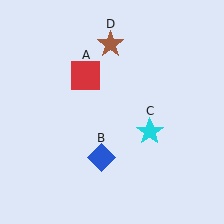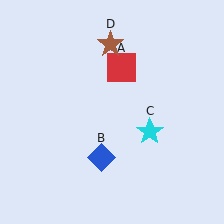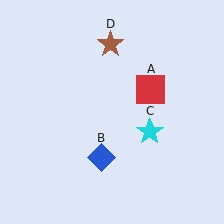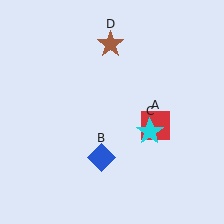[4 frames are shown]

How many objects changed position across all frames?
1 object changed position: red square (object A).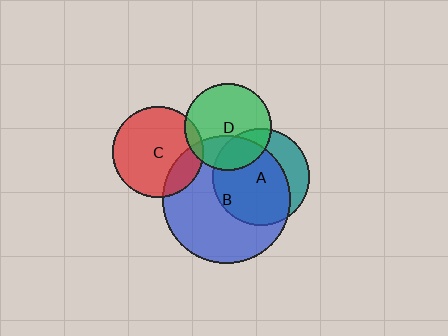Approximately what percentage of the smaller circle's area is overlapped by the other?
Approximately 70%.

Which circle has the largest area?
Circle B (blue).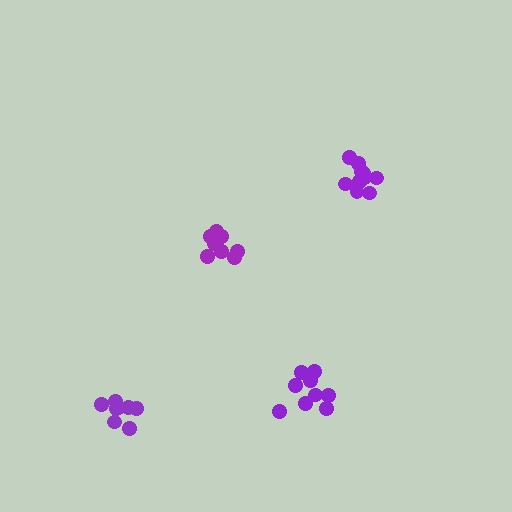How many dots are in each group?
Group 1: 10 dots, Group 2: 9 dots, Group 3: 9 dots, Group 4: 8 dots (36 total).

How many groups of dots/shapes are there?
There are 4 groups.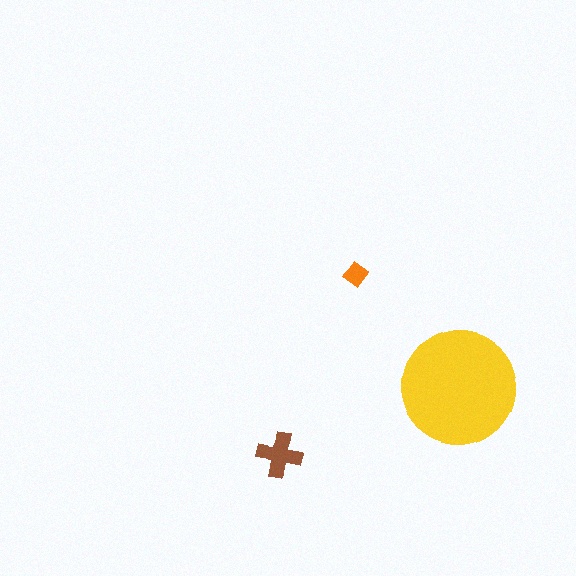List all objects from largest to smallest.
The yellow circle, the brown cross, the orange diamond.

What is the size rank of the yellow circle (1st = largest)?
1st.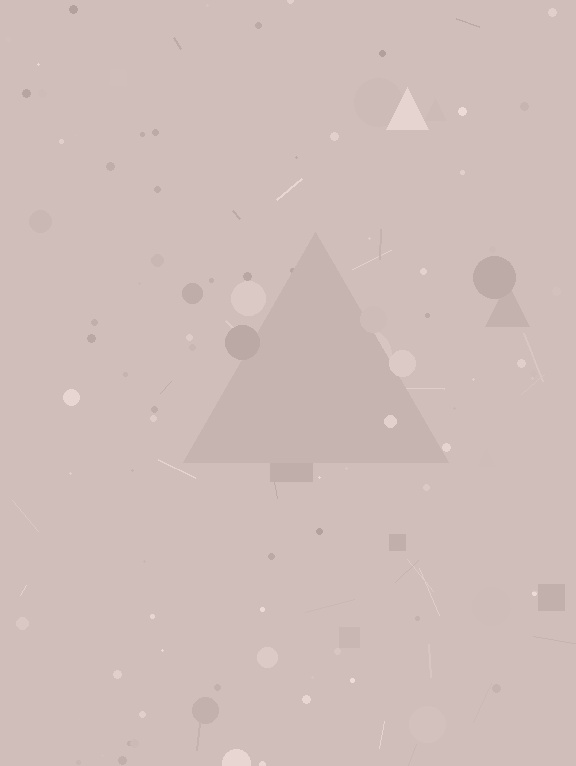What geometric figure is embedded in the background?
A triangle is embedded in the background.